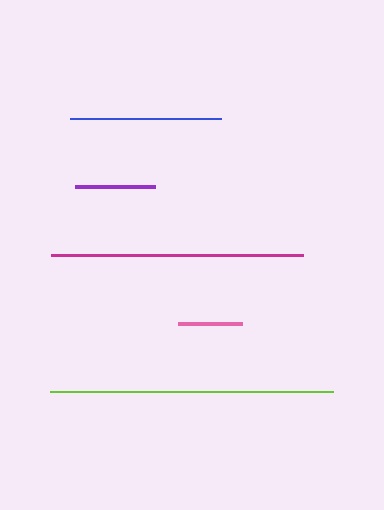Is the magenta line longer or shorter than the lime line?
The lime line is longer than the magenta line.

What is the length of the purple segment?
The purple segment is approximately 80 pixels long.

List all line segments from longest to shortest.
From longest to shortest: lime, magenta, blue, purple, pink.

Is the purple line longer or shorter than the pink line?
The purple line is longer than the pink line.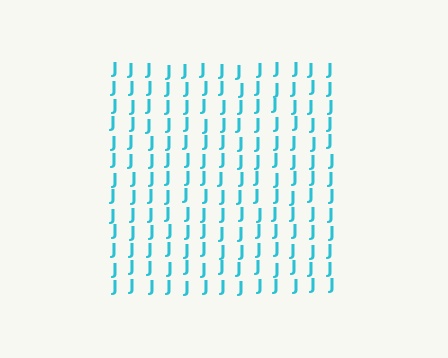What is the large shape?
The large shape is a square.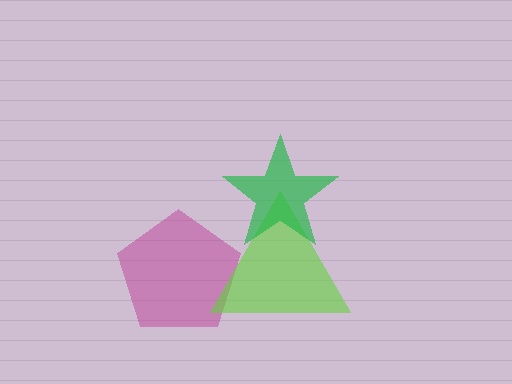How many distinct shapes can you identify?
There are 3 distinct shapes: a magenta pentagon, a lime triangle, a green star.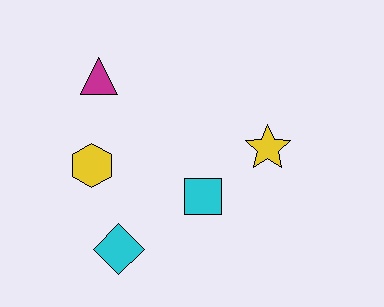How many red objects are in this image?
There are no red objects.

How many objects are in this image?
There are 5 objects.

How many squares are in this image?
There is 1 square.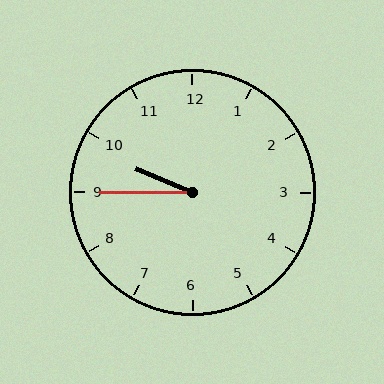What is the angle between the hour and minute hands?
Approximately 22 degrees.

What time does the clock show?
9:45.